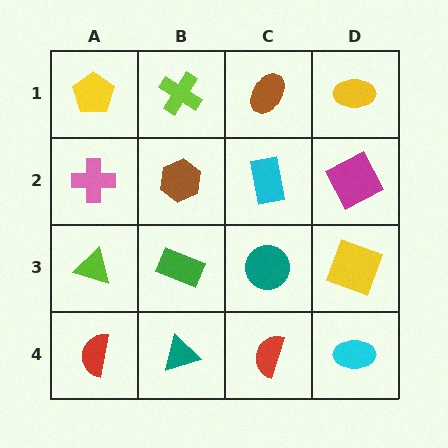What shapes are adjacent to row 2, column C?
A brown ellipse (row 1, column C), a teal circle (row 3, column C), a brown hexagon (row 2, column B), a magenta square (row 2, column D).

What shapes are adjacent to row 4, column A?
A lime triangle (row 3, column A), a teal triangle (row 4, column B).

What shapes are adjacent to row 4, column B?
A green rectangle (row 3, column B), a red semicircle (row 4, column A), a red semicircle (row 4, column C).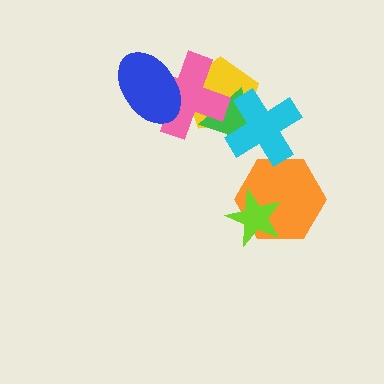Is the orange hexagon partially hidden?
Yes, it is partially covered by another shape.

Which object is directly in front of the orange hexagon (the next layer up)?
The lime star is directly in front of the orange hexagon.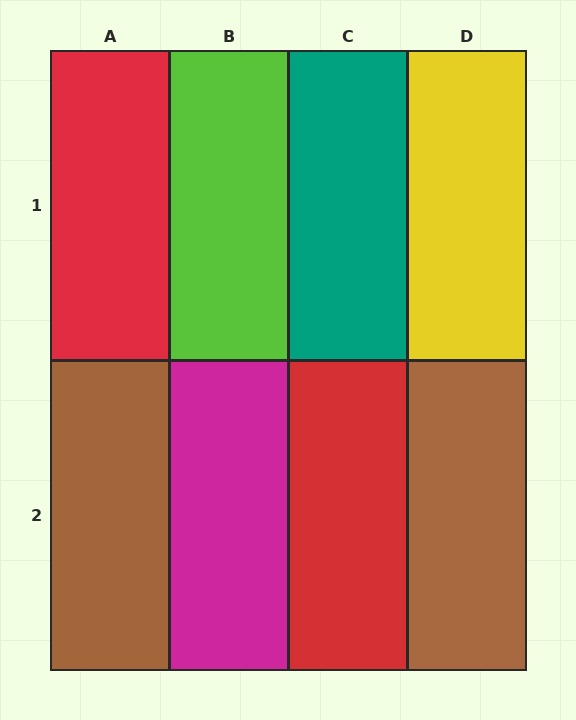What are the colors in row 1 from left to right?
Red, lime, teal, yellow.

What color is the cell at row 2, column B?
Magenta.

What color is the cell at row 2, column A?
Brown.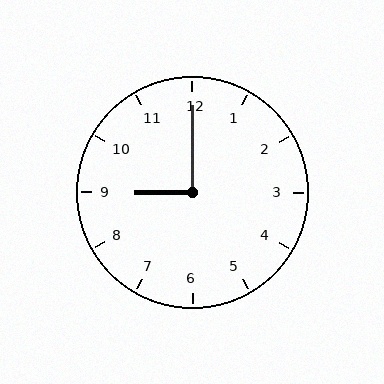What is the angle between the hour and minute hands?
Approximately 90 degrees.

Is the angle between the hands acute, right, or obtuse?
It is right.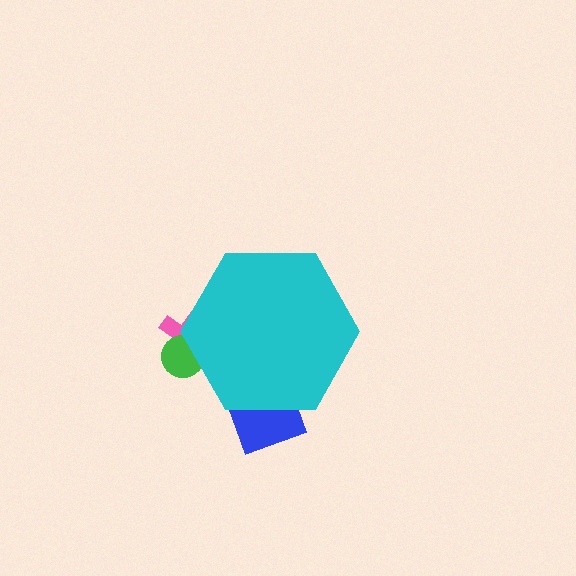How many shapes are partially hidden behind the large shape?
3 shapes are partially hidden.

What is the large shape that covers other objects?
A cyan hexagon.